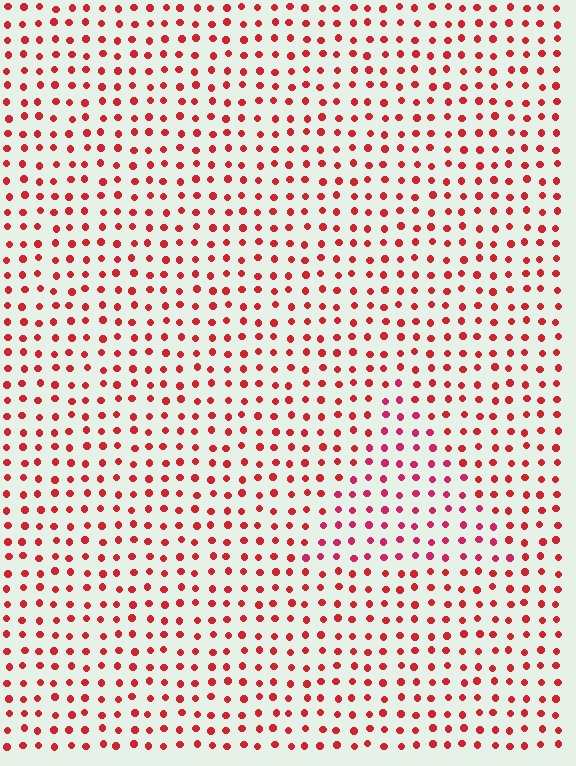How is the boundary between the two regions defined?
The boundary is defined purely by a slight shift in hue (about 21 degrees). Spacing, size, and orientation are identical on both sides.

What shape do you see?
I see a triangle.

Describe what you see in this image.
The image is filled with small red elements in a uniform arrangement. A triangle-shaped region is visible where the elements are tinted to a slightly different hue, forming a subtle color boundary.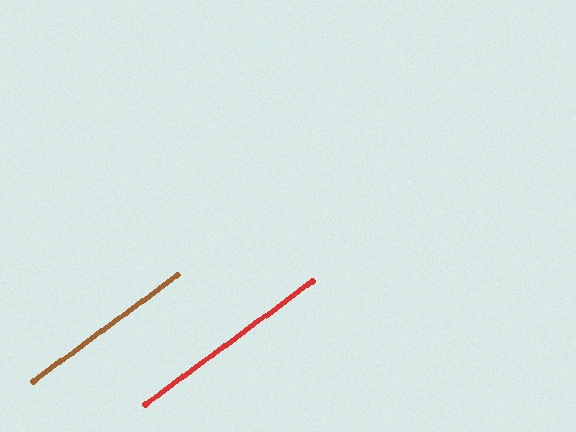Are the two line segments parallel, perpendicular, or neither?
Parallel — their directions differ by only 0.3°.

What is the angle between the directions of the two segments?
Approximately 0 degrees.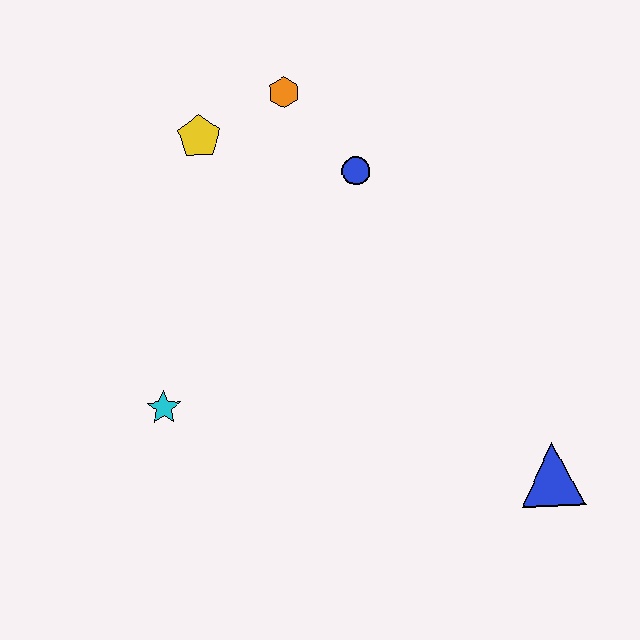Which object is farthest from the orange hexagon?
The blue triangle is farthest from the orange hexagon.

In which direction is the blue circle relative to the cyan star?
The blue circle is above the cyan star.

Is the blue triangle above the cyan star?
No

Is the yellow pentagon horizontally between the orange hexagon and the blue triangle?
No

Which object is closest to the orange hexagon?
The yellow pentagon is closest to the orange hexagon.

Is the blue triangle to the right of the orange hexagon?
Yes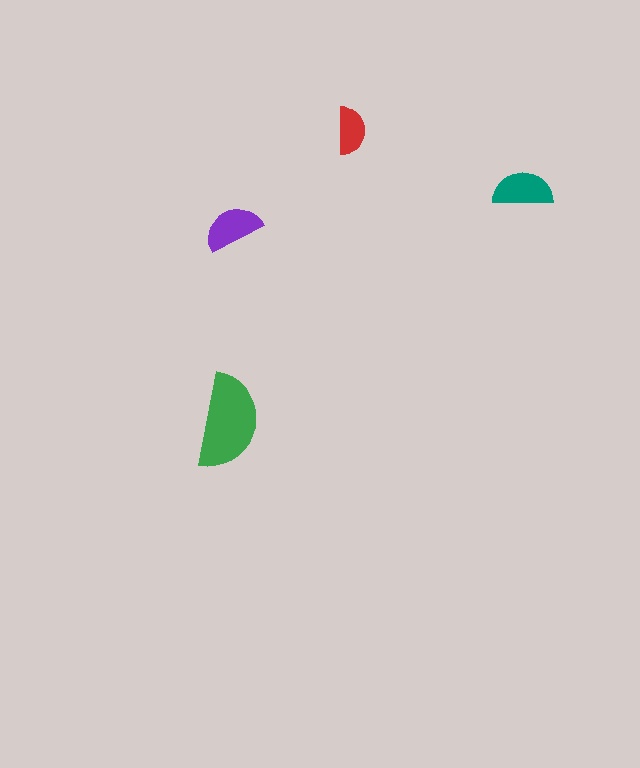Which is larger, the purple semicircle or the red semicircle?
The purple one.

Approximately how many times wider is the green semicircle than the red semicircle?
About 2 times wider.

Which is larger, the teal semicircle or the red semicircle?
The teal one.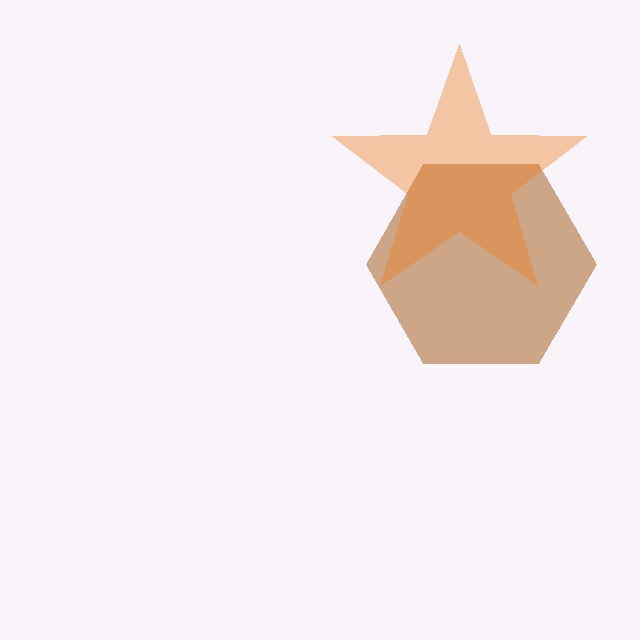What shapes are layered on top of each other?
The layered shapes are: a brown hexagon, an orange star.